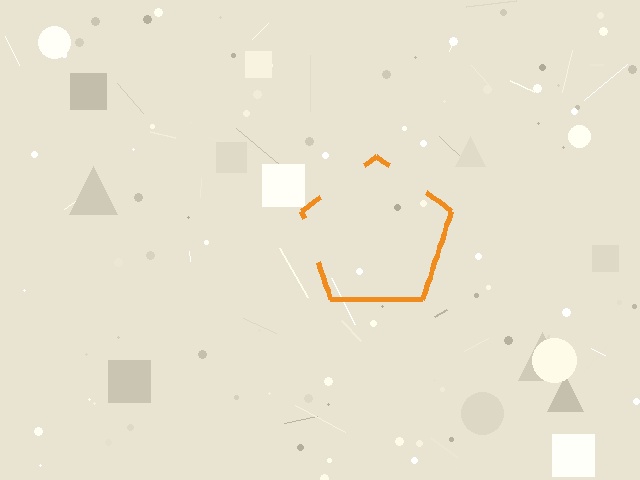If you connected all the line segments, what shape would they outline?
They would outline a pentagon.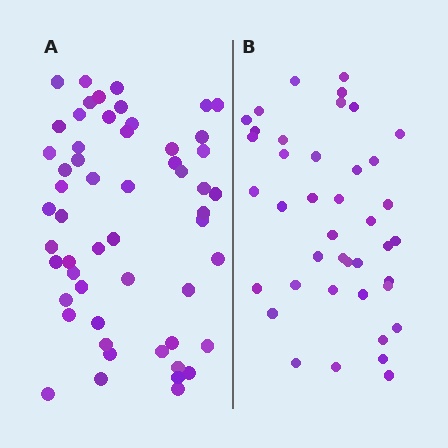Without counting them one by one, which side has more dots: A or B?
Region A (the left region) has more dots.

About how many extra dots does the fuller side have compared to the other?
Region A has approximately 15 more dots than region B.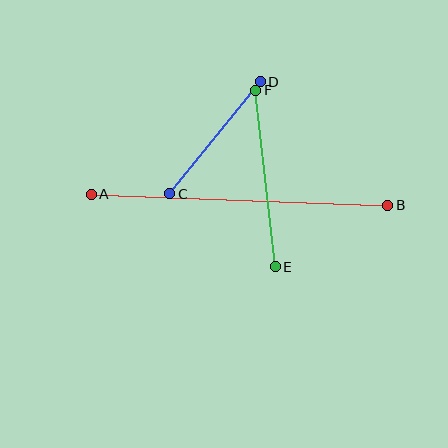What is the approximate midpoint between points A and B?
The midpoint is at approximately (239, 200) pixels.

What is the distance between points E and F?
The distance is approximately 177 pixels.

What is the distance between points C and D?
The distance is approximately 144 pixels.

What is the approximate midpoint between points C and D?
The midpoint is at approximately (215, 138) pixels.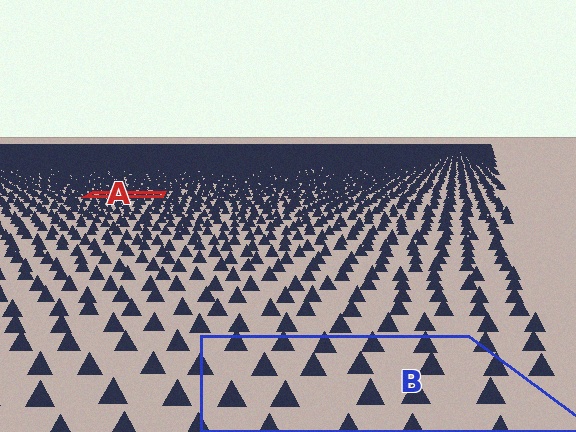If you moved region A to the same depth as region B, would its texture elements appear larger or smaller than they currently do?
They would appear larger. At a closer depth, the same texture elements are projected at a bigger on-screen size.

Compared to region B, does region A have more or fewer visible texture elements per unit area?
Region A has more texture elements per unit area — they are packed more densely because it is farther away.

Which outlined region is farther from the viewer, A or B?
Region A is farther from the viewer — the texture elements inside it appear smaller and more densely packed.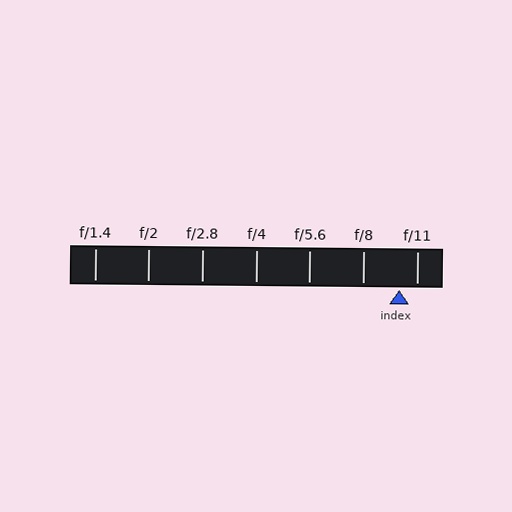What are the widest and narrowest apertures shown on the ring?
The widest aperture shown is f/1.4 and the narrowest is f/11.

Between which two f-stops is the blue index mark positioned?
The index mark is between f/8 and f/11.